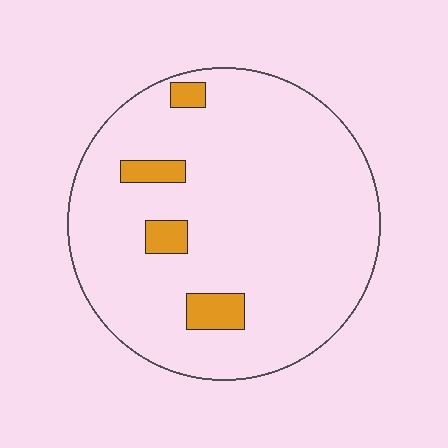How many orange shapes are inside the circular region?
4.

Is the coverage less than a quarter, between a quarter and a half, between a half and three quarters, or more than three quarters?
Less than a quarter.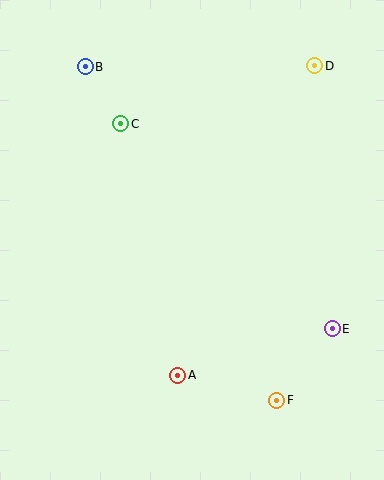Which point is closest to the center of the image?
Point A at (178, 375) is closest to the center.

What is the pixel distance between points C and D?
The distance between C and D is 203 pixels.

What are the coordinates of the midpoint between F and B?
The midpoint between F and B is at (181, 234).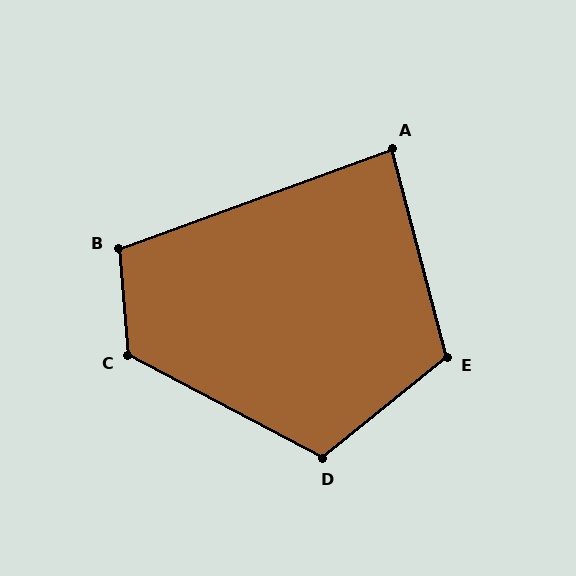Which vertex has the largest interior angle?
C, at approximately 123 degrees.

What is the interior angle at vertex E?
Approximately 114 degrees (obtuse).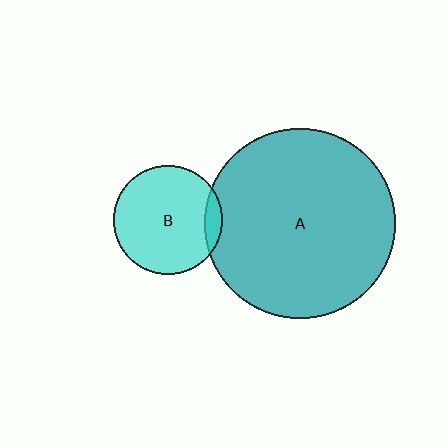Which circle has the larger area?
Circle A (teal).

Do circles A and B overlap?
Yes.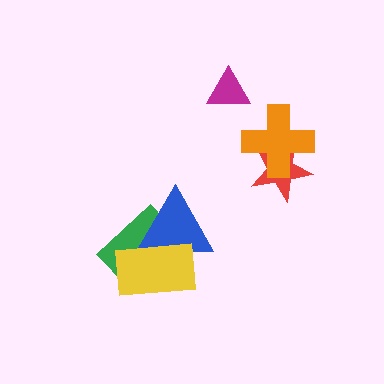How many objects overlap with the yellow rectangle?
2 objects overlap with the yellow rectangle.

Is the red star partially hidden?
Yes, it is partially covered by another shape.